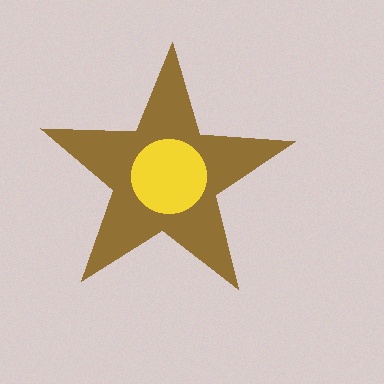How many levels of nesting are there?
2.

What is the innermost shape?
The yellow circle.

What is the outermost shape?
The brown star.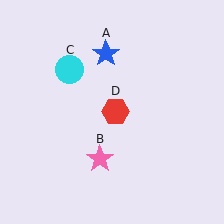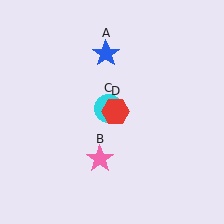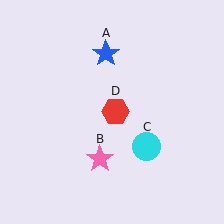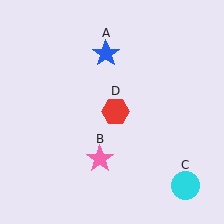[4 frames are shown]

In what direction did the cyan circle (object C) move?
The cyan circle (object C) moved down and to the right.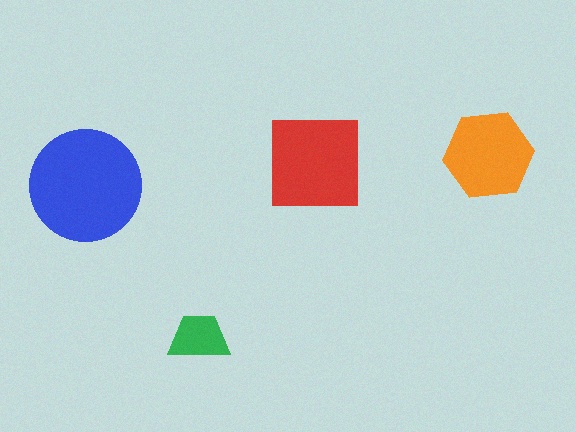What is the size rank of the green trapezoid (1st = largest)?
4th.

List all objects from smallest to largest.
The green trapezoid, the orange hexagon, the red square, the blue circle.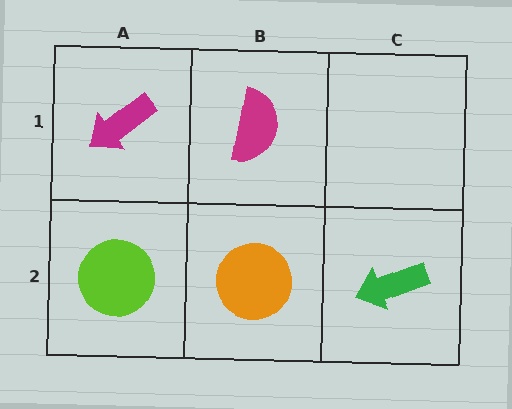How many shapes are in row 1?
2 shapes.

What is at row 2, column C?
A green arrow.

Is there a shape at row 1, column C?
No, that cell is empty.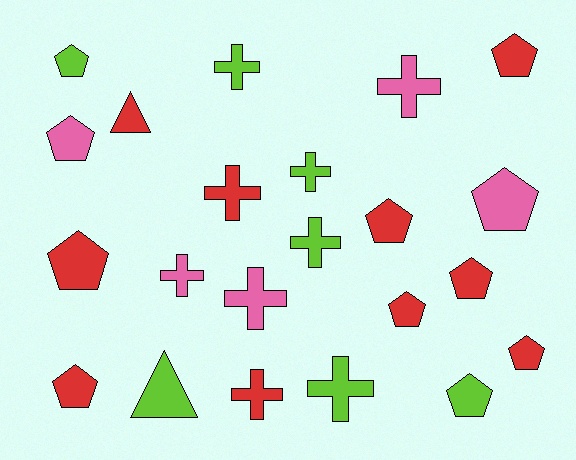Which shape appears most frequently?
Pentagon, with 11 objects.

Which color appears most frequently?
Red, with 10 objects.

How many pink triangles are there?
There are no pink triangles.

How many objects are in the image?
There are 22 objects.